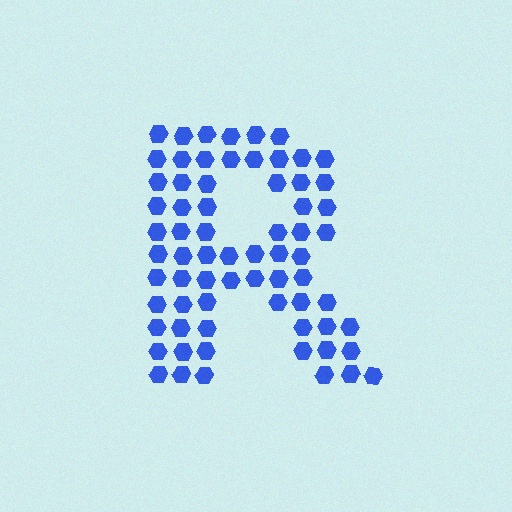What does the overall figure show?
The overall figure shows the letter R.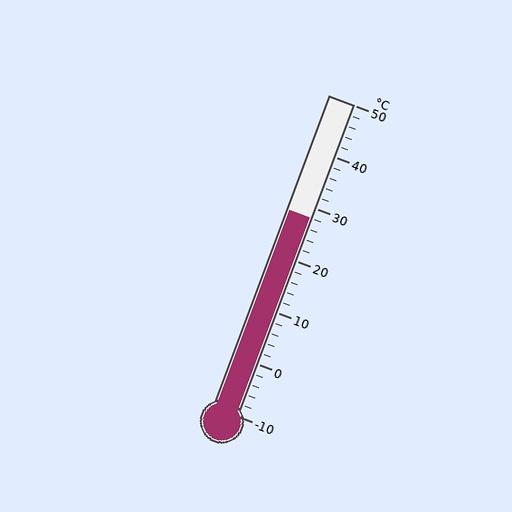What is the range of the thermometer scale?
The thermometer scale ranges from -10°C to 50°C.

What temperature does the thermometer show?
The thermometer shows approximately 28°C.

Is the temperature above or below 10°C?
The temperature is above 10°C.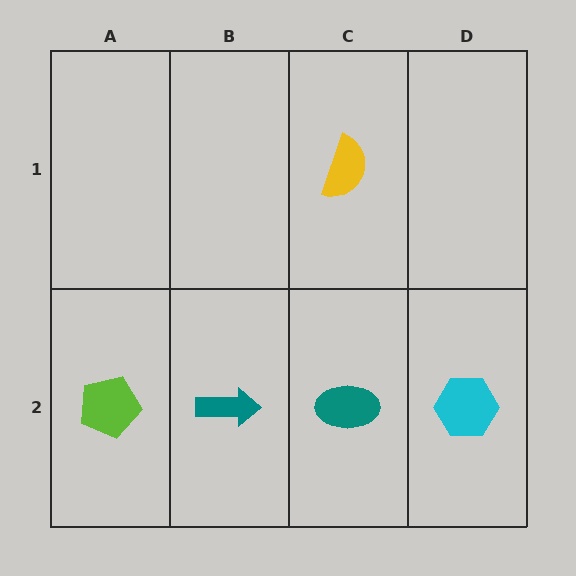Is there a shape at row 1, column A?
No, that cell is empty.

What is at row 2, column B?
A teal arrow.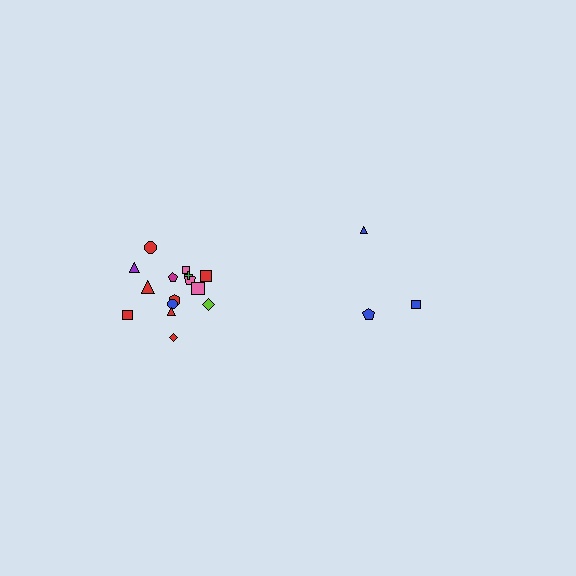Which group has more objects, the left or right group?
The left group.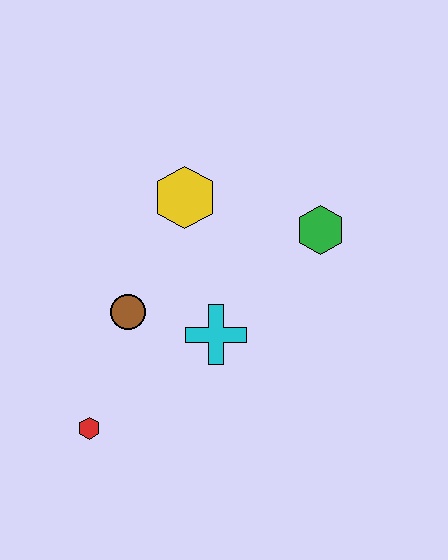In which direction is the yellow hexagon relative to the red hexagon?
The yellow hexagon is above the red hexagon.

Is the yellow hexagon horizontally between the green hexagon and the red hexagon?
Yes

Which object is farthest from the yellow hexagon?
The red hexagon is farthest from the yellow hexagon.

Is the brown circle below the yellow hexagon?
Yes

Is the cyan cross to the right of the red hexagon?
Yes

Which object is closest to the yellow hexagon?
The brown circle is closest to the yellow hexagon.